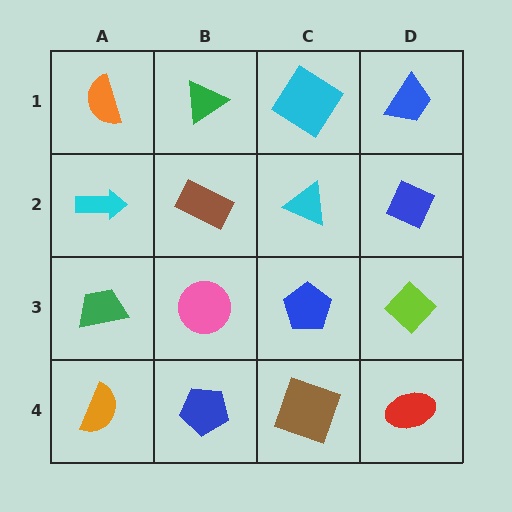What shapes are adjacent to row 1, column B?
A brown rectangle (row 2, column B), an orange semicircle (row 1, column A), a cyan diamond (row 1, column C).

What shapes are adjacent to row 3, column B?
A brown rectangle (row 2, column B), a blue pentagon (row 4, column B), a green trapezoid (row 3, column A), a blue pentagon (row 3, column C).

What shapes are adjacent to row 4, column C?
A blue pentagon (row 3, column C), a blue pentagon (row 4, column B), a red ellipse (row 4, column D).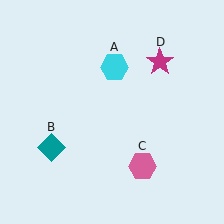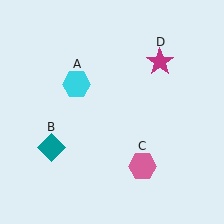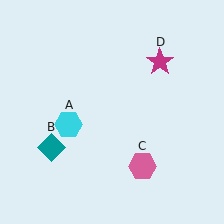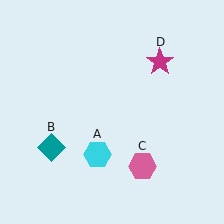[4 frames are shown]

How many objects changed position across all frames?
1 object changed position: cyan hexagon (object A).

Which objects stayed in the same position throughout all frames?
Teal diamond (object B) and pink hexagon (object C) and magenta star (object D) remained stationary.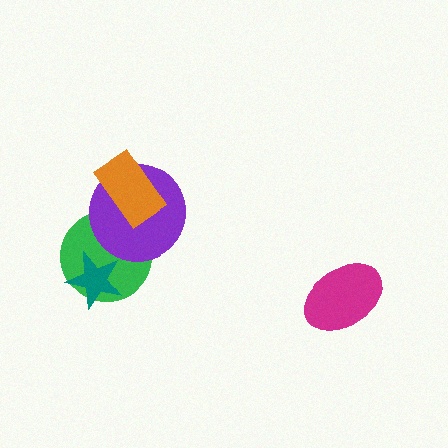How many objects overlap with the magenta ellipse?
0 objects overlap with the magenta ellipse.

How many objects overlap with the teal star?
1 object overlaps with the teal star.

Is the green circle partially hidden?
Yes, it is partially covered by another shape.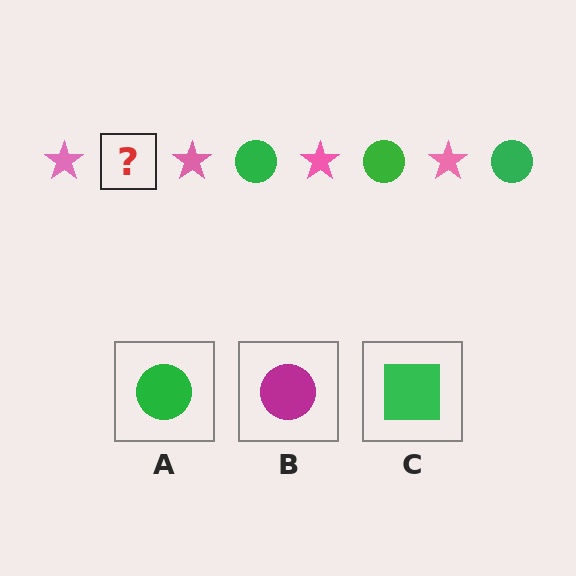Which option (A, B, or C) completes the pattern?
A.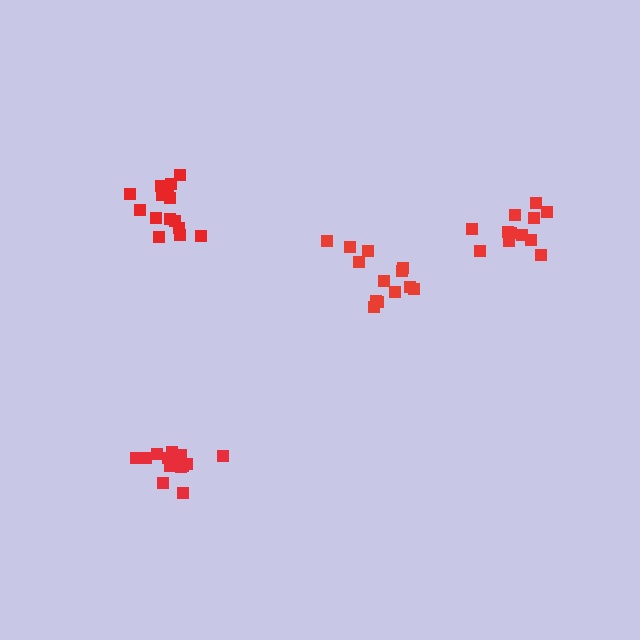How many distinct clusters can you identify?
There are 4 distinct clusters.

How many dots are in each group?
Group 1: 12 dots, Group 2: 13 dots, Group 3: 16 dots, Group 4: 14 dots (55 total).